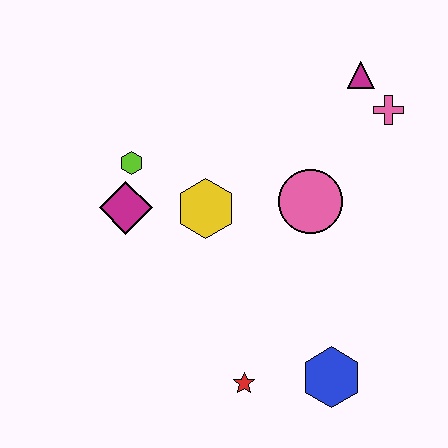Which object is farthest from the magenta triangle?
The red star is farthest from the magenta triangle.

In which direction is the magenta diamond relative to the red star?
The magenta diamond is above the red star.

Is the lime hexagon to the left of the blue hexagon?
Yes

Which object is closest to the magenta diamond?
The lime hexagon is closest to the magenta diamond.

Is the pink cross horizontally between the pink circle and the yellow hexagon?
No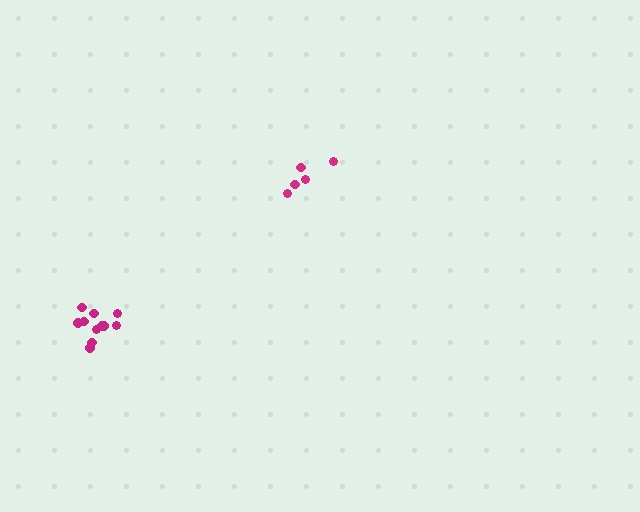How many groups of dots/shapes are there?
There are 2 groups.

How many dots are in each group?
Group 1: 5 dots, Group 2: 11 dots (16 total).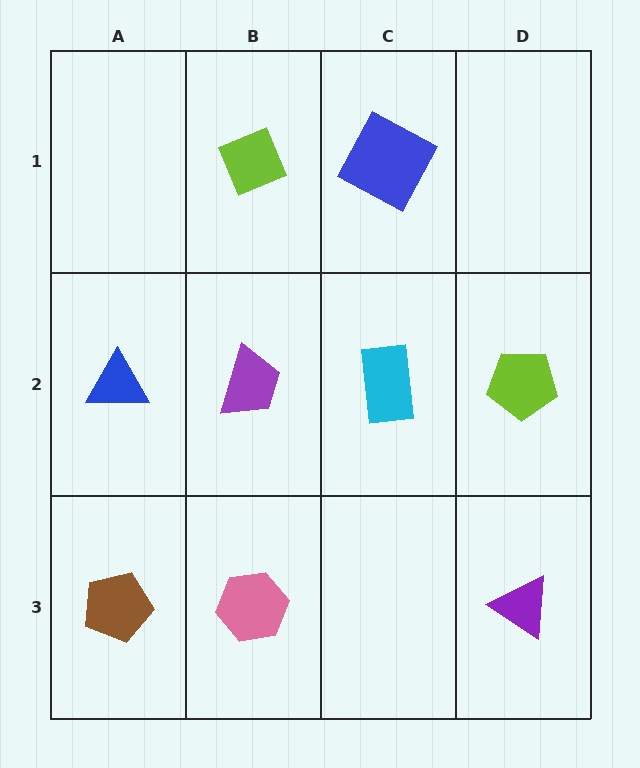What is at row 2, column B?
A purple trapezoid.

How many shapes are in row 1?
2 shapes.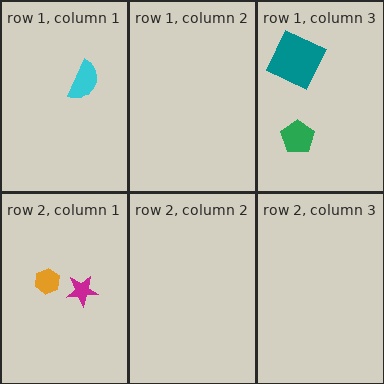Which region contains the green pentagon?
The row 1, column 3 region.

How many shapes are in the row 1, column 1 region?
1.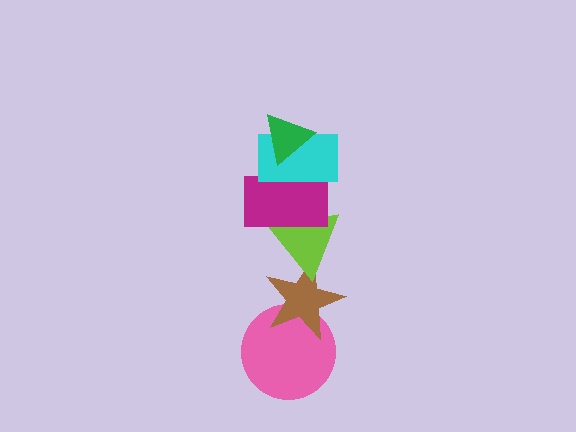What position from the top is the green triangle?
The green triangle is 1st from the top.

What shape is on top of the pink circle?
The brown star is on top of the pink circle.